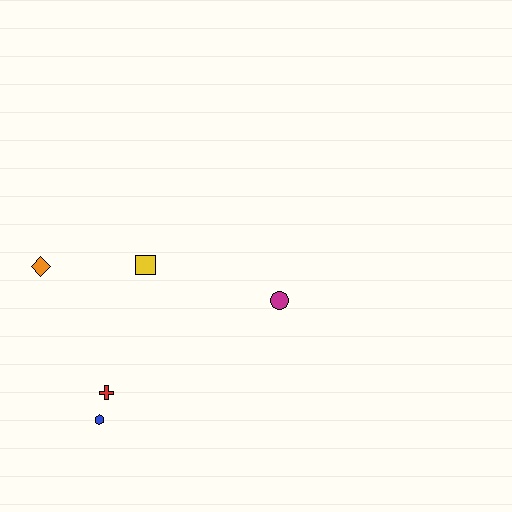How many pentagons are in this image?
There are no pentagons.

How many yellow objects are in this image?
There is 1 yellow object.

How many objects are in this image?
There are 5 objects.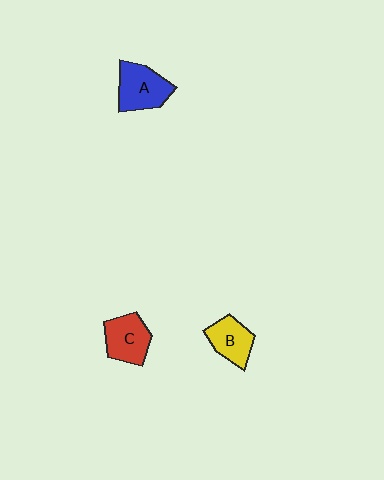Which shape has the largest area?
Shape A (blue).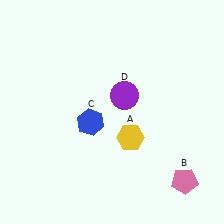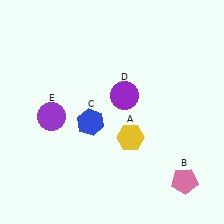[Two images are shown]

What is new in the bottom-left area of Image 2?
A purple circle (E) was added in the bottom-left area of Image 2.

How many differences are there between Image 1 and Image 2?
There is 1 difference between the two images.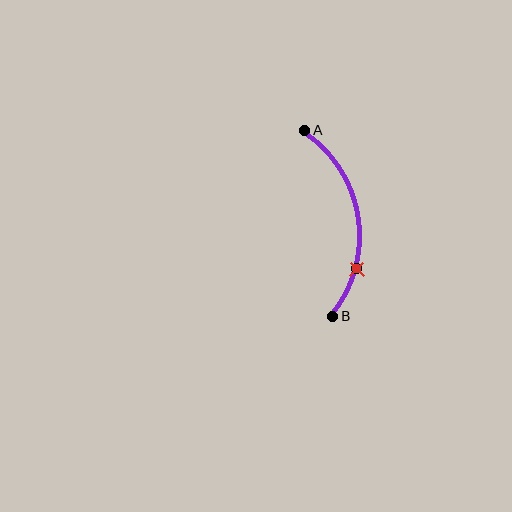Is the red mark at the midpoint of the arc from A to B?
No. The red mark lies on the arc but is closer to endpoint B. The arc midpoint would be at the point on the curve equidistant along the arc from both A and B.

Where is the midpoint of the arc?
The arc midpoint is the point on the curve farthest from the straight line joining A and B. It sits to the right of that line.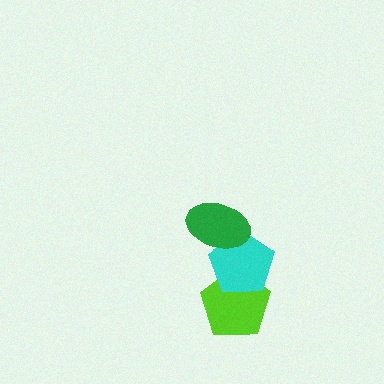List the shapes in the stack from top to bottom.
From top to bottom: the green ellipse, the cyan pentagon, the lime pentagon.